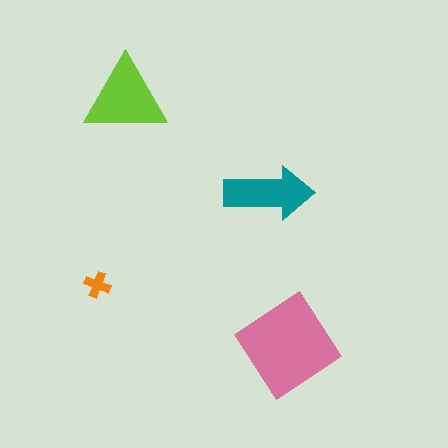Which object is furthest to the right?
The pink diamond is rightmost.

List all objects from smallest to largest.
The orange cross, the teal arrow, the lime triangle, the pink diamond.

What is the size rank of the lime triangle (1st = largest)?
2nd.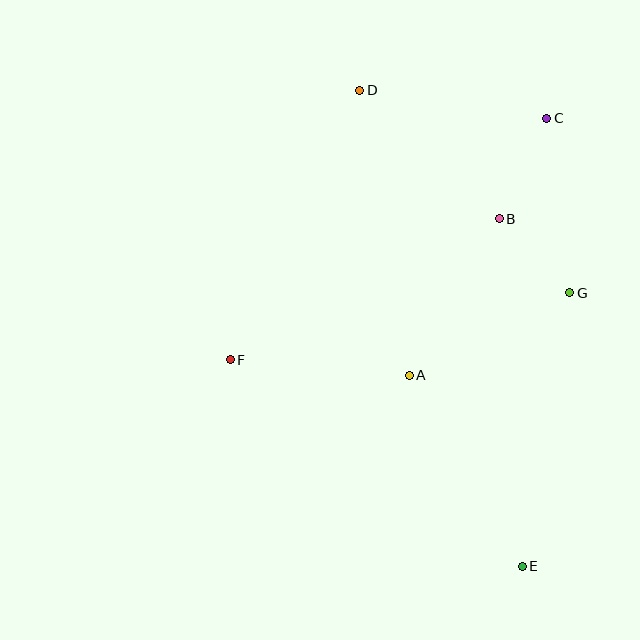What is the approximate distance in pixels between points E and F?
The distance between E and F is approximately 358 pixels.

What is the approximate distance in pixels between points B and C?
The distance between B and C is approximately 111 pixels.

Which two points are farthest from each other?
Points D and E are farthest from each other.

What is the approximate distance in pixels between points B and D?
The distance between B and D is approximately 190 pixels.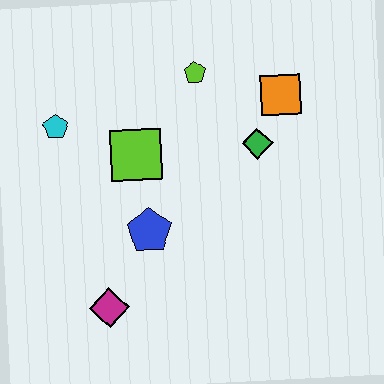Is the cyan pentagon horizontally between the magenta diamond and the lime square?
No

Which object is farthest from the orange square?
The magenta diamond is farthest from the orange square.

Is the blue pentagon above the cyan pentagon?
No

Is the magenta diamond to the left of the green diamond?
Yes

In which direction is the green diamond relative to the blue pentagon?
The green diamond is to the right of the blue pentagon.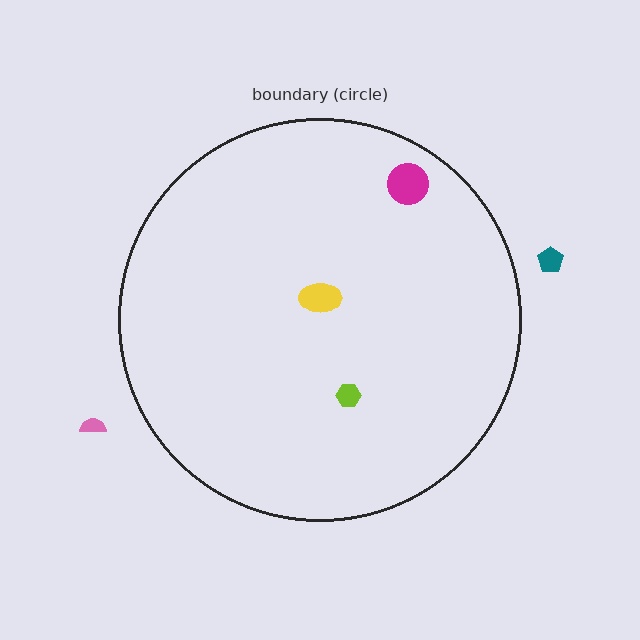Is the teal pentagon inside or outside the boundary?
Outside.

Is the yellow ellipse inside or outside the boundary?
Inside.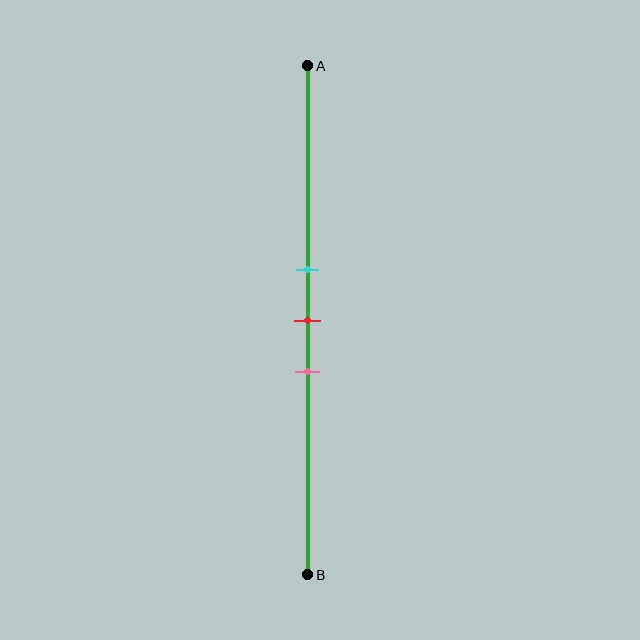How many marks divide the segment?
There are 3 marks dividing the segment.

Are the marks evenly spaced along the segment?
Yes, the marks are approximately evenly spaced.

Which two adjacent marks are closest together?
The cyan and red marks are the closest adjacent pair.